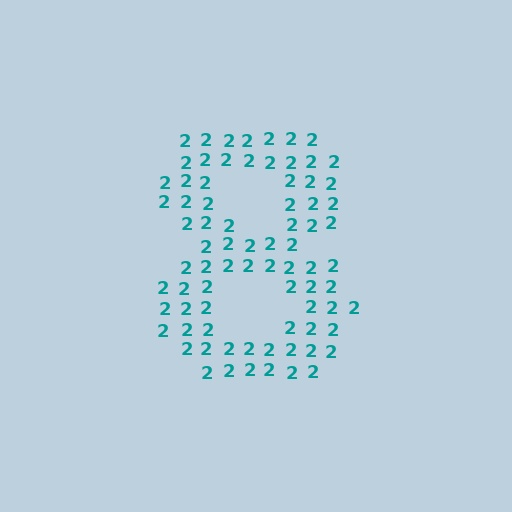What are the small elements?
The small elements are digit 2's.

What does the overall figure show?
The overall figure shows the digit 8.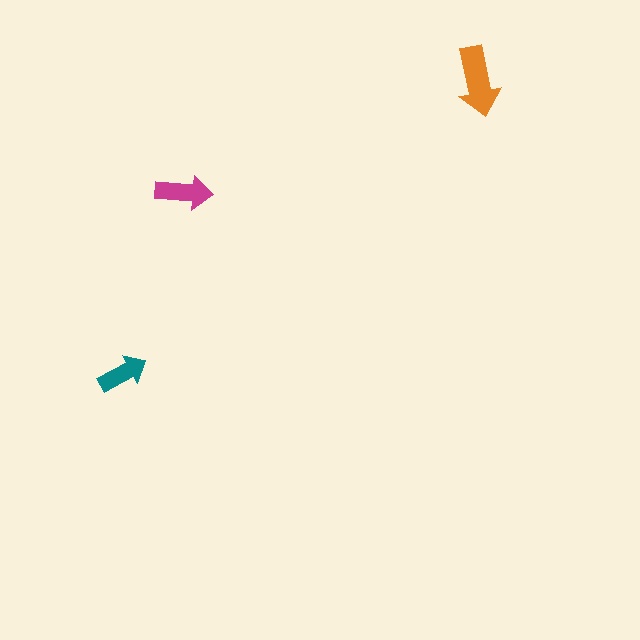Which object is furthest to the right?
The orange arrow is rightmost.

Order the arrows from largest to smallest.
the orange one, the magenta one, the teal one.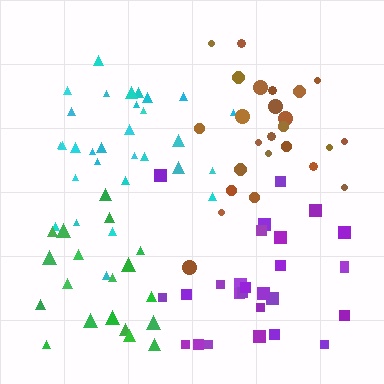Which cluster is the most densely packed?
Brown.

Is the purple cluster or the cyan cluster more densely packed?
Cyan.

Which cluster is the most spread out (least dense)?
Green.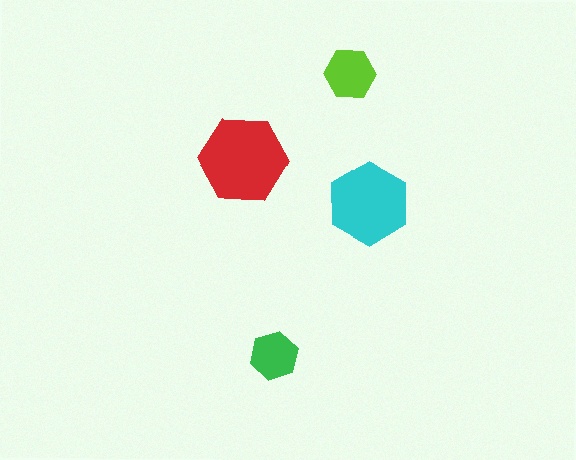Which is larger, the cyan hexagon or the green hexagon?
The cyan one.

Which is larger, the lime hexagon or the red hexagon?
The red one.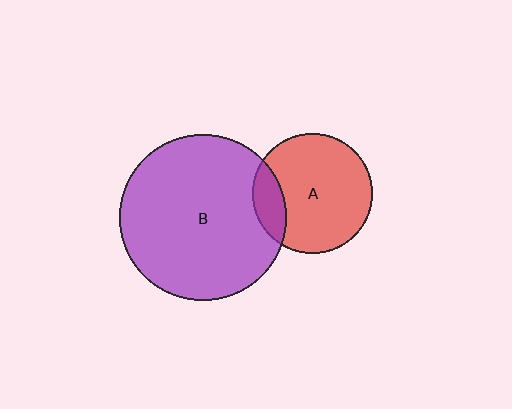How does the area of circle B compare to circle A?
Approximately 1.9 times.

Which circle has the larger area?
Circle B (purple).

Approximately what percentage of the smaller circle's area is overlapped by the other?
Approximately 15%.